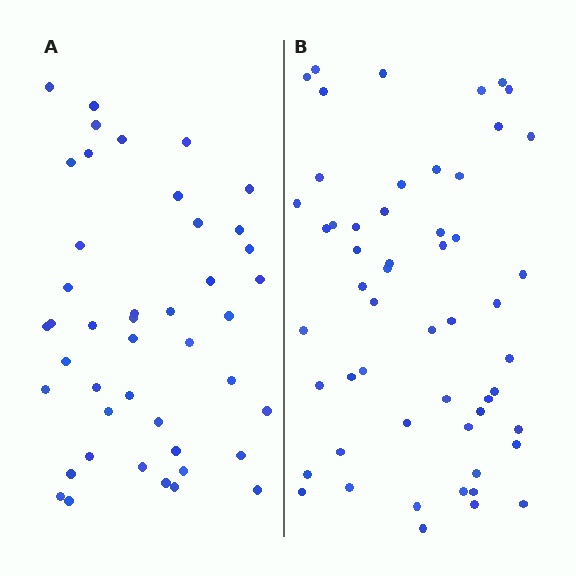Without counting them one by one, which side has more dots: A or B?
Region B (the right region) has more dots.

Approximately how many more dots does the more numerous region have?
Region B has roughly 10 or so more dots than region A.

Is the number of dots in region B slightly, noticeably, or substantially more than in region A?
Region B has only slightly more — the two regions are fairly close. The ratio is roughly 1.2 to 1.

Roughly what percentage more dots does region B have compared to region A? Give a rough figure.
About 25% more.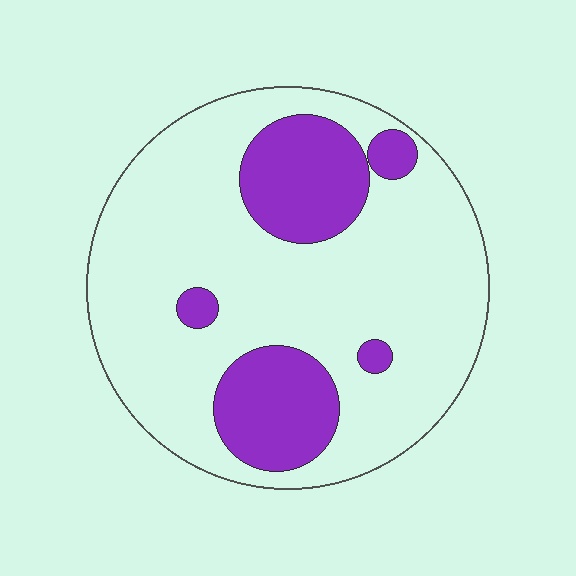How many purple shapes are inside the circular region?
5.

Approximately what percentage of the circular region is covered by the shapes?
Approximately 25%.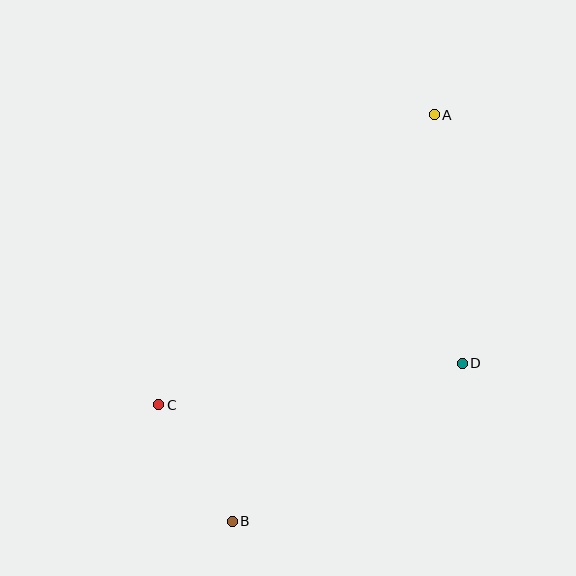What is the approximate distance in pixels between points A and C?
The distance between A and C is approximately 400 pixels.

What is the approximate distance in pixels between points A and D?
The distance between A and D is approximately 250 pixels.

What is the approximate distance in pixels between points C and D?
The distance between C and D is approximately 306 pixels.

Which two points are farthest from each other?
Points A and B are farthest from each other.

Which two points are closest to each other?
Points B and C are closest to each other.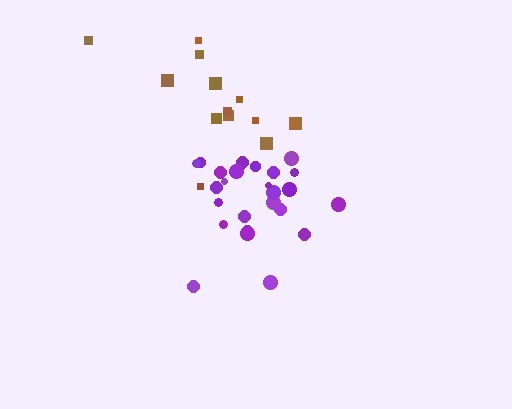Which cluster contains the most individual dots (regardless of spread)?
Purple (25).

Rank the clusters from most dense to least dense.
purple, brown.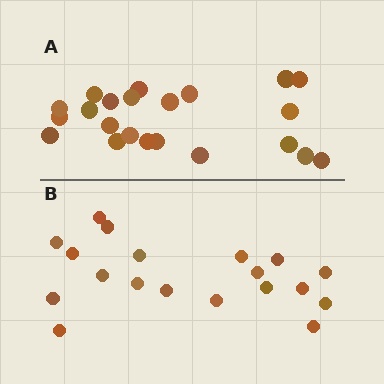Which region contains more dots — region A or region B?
Region A (the top region) has more dots.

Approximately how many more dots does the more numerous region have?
Region A has just a few more — roughly 2 or 3 more dots than region B.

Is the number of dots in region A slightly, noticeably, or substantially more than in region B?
Region A has only slightly more — the two regions are fairly close. The ratio is roughly 1.2 to 1.